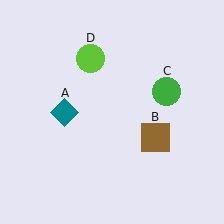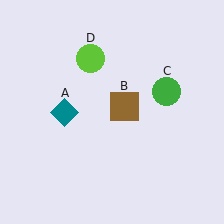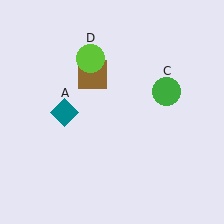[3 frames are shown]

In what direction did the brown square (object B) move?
The brown square (object B) moved up and to the left.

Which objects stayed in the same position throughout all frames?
Teal diamond (object A) and green circle (object C) and lime circle (object D) remained stationary.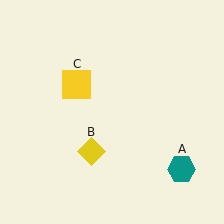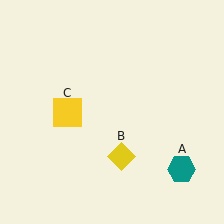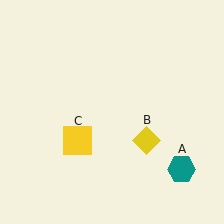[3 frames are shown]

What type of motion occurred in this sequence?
The yellow diamond (object B), yellow square (object C) rotated counterclockwise around the center of the scene.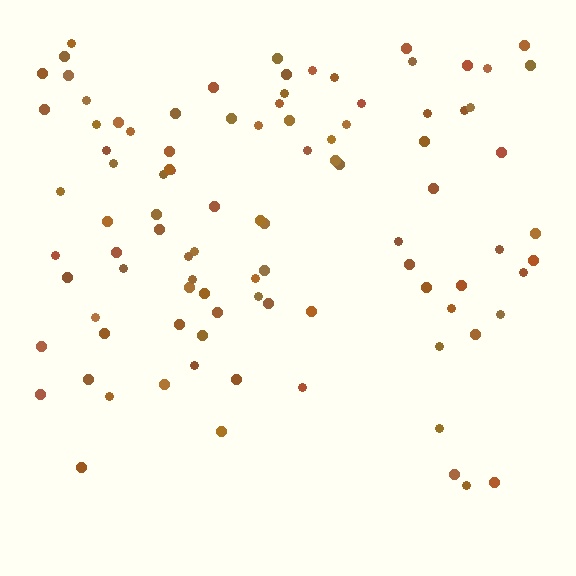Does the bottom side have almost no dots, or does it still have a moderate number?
Still a moderate number, just noticeably fewer than the top.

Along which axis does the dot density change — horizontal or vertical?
Vertical.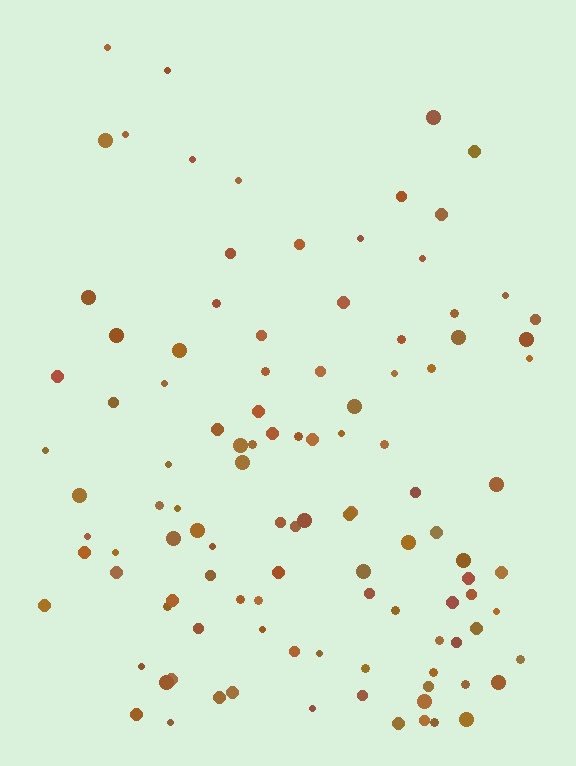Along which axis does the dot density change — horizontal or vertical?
Vertical.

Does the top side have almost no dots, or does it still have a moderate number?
Still a moderate number, just noticeably fewer than the bottom.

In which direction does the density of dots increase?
From top to bottom, with the bottom side densest.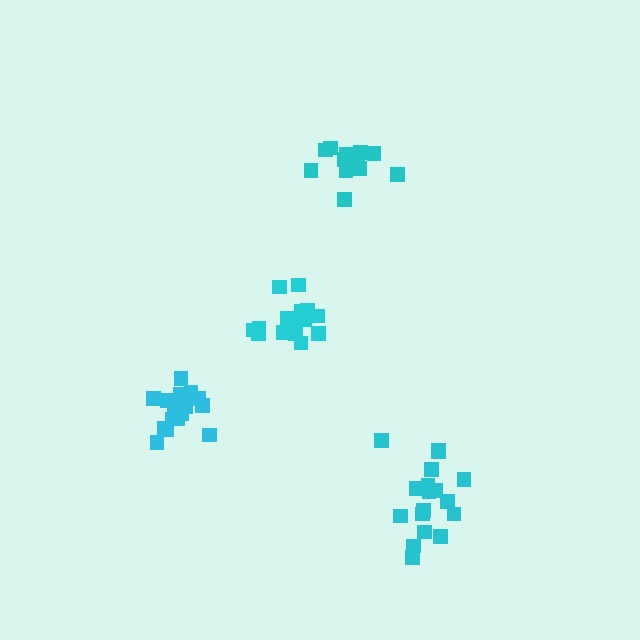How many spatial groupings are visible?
There are 4 spatial groupings.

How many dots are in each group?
Group 1: 13 dots, Group 2: 19 dots, Group 3: 15 dots, Group 4: 18 dots (65 total).